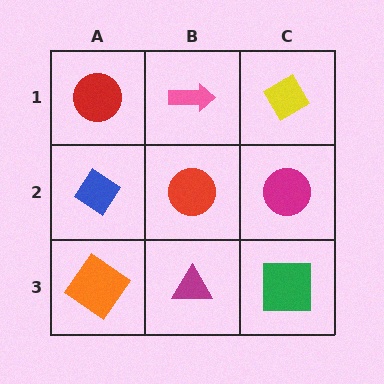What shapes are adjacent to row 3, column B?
A red circle (row 2, column B), an orange diamond (row 3, column A), a green square (row 3, column C).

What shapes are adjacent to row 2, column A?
A red circle (row 1, column A), an orange diamond (row 3, column A), a red circle (row 2, column B).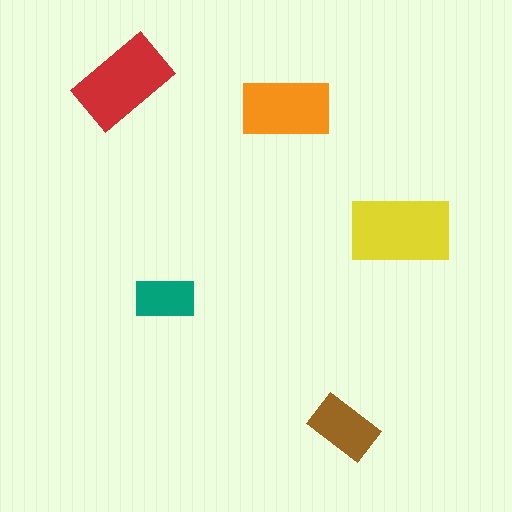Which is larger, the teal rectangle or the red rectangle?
The red one.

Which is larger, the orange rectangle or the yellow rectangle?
The yellow one.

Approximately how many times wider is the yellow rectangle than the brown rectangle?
About 1.5 times wider.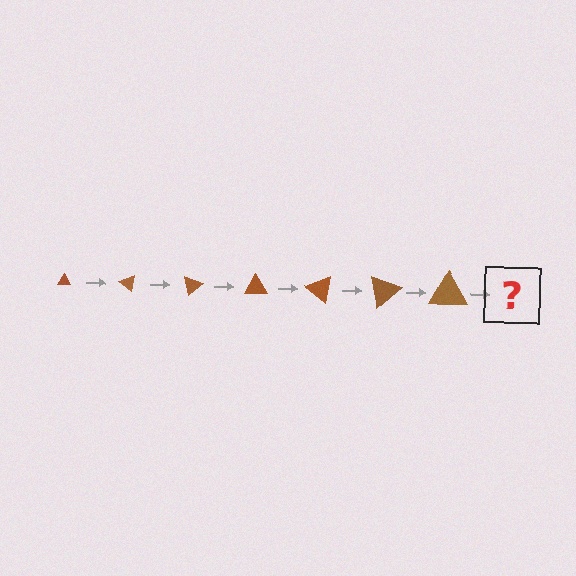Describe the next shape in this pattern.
It should be a triangle, larger than the previous one and rotated 280 degrees from the start.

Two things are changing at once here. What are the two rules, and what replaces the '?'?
The two rules are that the triangle grows larger each step and it rotates 40 degrees each step. The '?' should be a triangle, larger than the previous one and rotated 280 degrees from the start.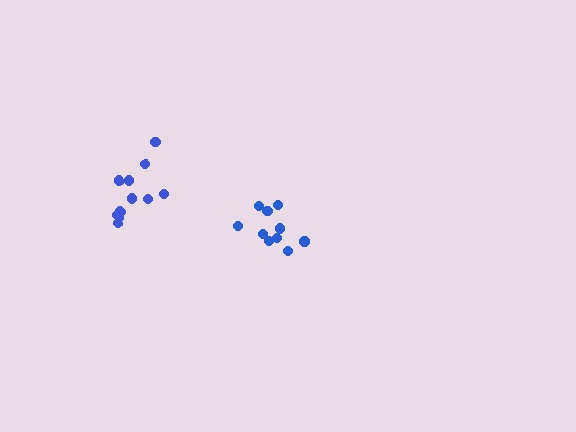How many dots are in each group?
Group 1: 10 dots, Group 2: 11 dots (21 total).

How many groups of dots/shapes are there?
There are 2 groups.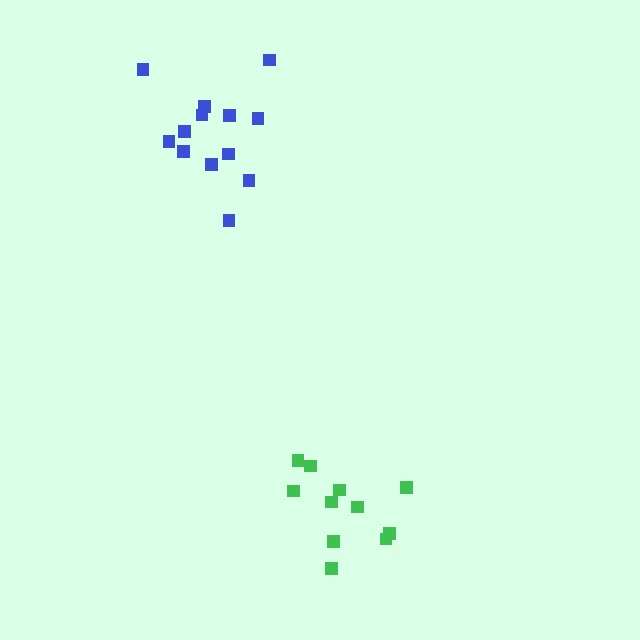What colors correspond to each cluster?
The clusters are colored: blue, green.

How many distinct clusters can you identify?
There are 2 distinct clusters.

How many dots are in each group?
Group 1: 13 dots, Group 2: 11 dots (24 total).